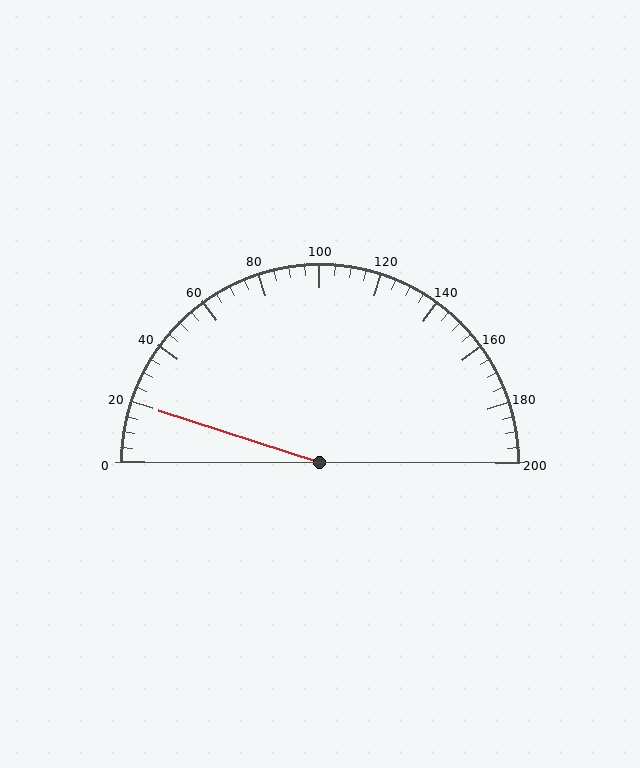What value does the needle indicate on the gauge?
The needle indicates approximately 20.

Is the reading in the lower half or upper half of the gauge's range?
The reading is in the lower half of the range (0 to 200).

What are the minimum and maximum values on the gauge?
The gauge ranges from 0 to 200.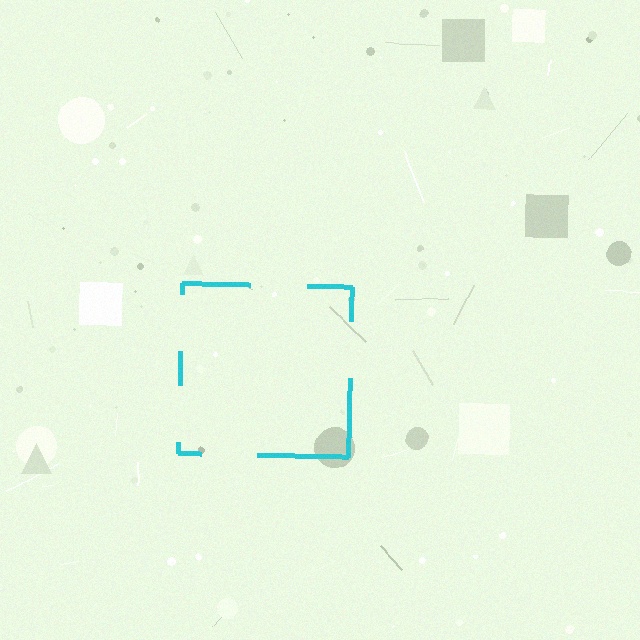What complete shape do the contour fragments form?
The contour fragments form a square.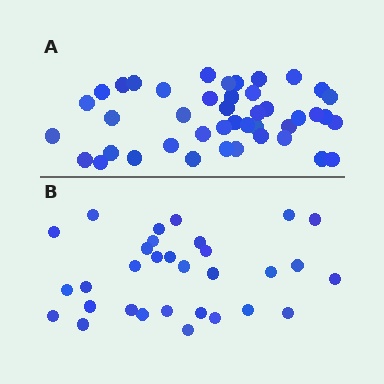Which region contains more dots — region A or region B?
Region A (the top region) has more dots.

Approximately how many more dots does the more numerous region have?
Region A has roughly 12 or so more dots than region B.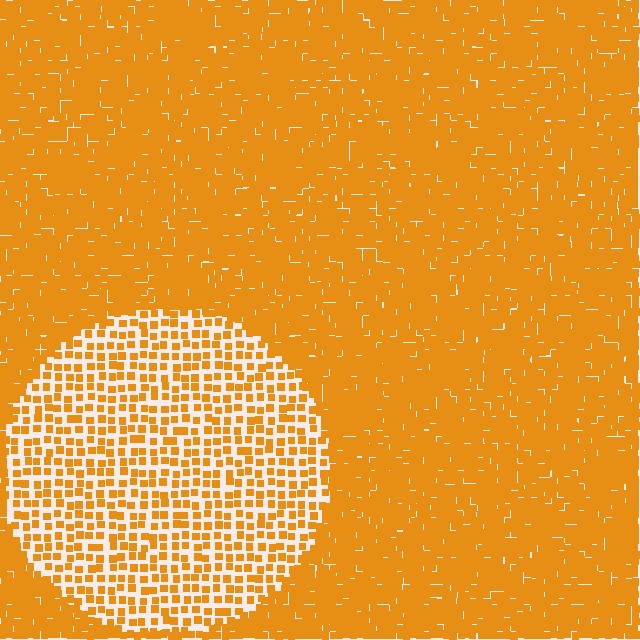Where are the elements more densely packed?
The elements are more densely packed outside the circle boundary.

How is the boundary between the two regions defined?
The boundary is defined by a change in element density (approximately 2.5x ratio). All elements are the same color, size, and shape.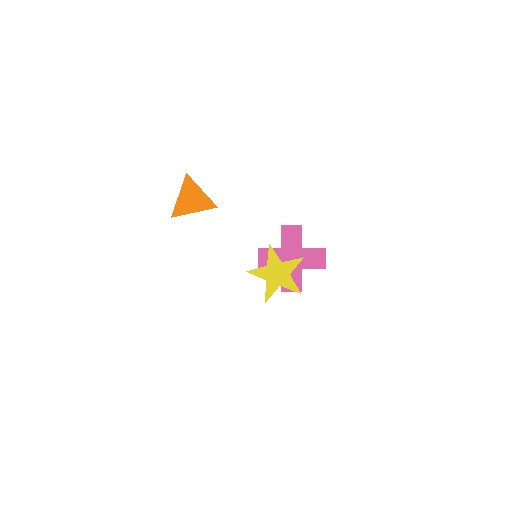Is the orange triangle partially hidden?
No, no other shape covers it.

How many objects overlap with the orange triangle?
0 objects overlap with the orange triangle.